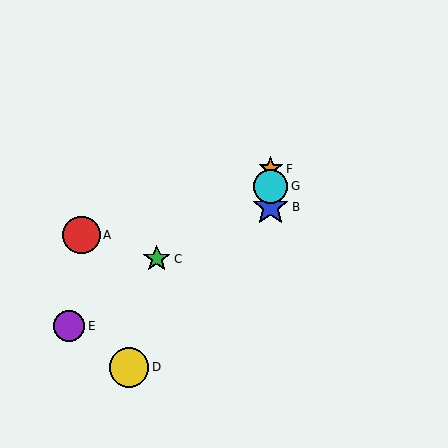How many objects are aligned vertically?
3 objects (B, F, G) are aligned vertically.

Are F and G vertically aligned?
Yes, both are at x≈271.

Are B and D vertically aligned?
No, B is at x≈271 and D is at x≈129.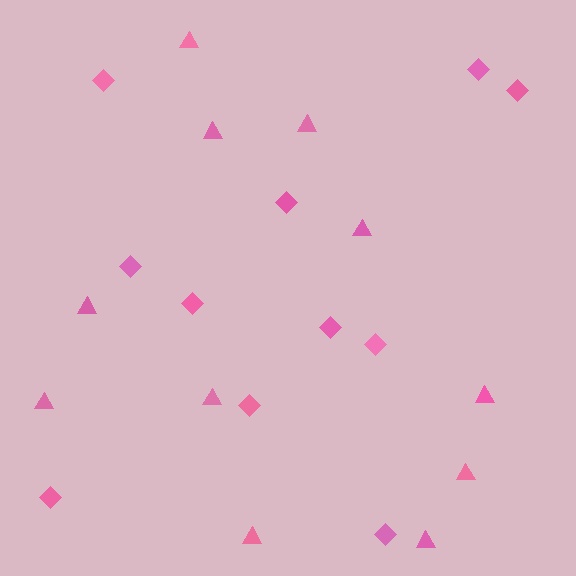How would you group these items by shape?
There are 2 groups: one group of triangles (11) and one group of diamonds (11).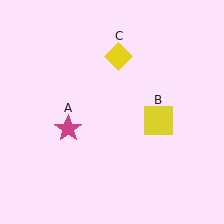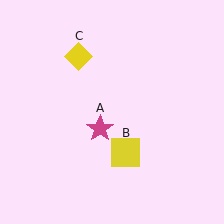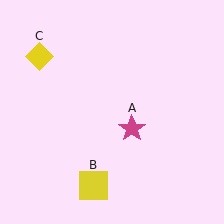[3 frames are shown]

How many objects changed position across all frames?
3 objects changed position: magenta star (object A), yellow square (object B), yellow diamond (object C).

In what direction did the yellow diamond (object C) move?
The yellow diamond (object C) moved left.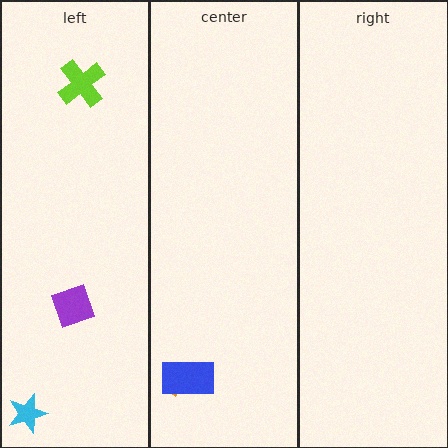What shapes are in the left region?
The purple square, the lime cross, the cyan star.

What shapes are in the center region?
The orange arrow, the blue rectangle.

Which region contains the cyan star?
The left region.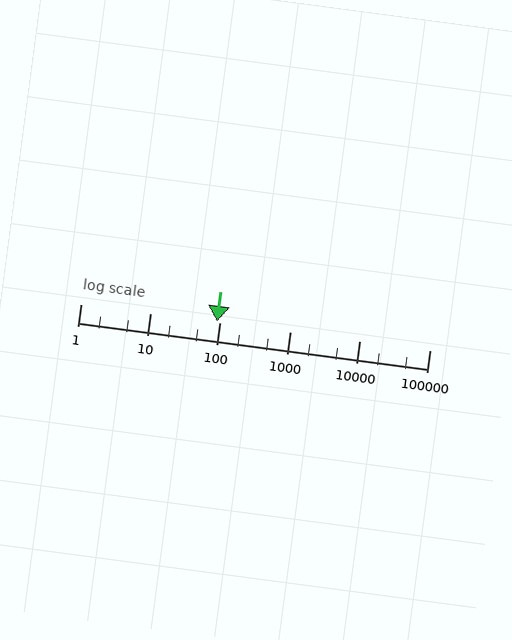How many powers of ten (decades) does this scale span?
The scale spans 5 decades, from 1 to 100000.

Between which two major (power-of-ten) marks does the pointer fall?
The pointer is between 10 and 100.